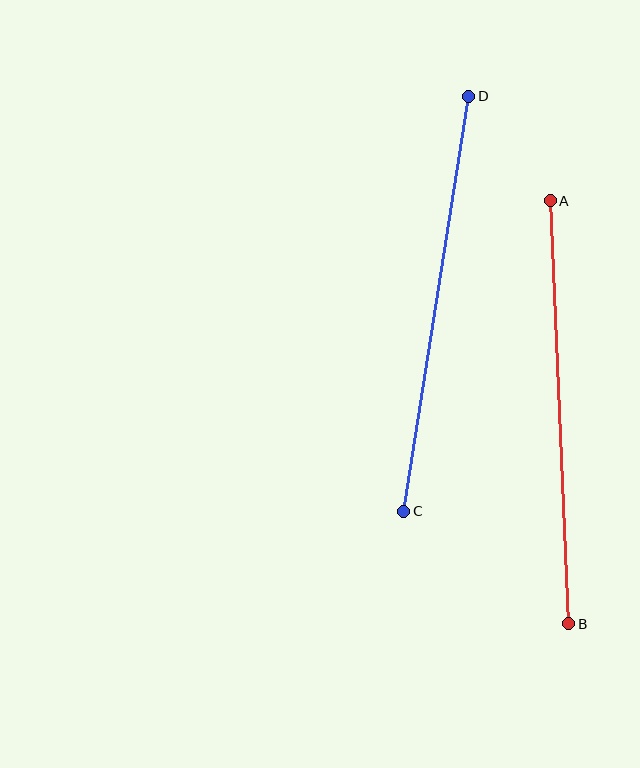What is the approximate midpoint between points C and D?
The midpoint is at approximately (436, 304) pixels.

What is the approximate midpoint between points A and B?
The midpoint is at approximately (560, 412) pixels.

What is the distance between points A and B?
The distance is approximately 424 pixels.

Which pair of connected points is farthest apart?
Points A and B are farthest apart.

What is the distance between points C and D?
The distance is approximately 420 pixels.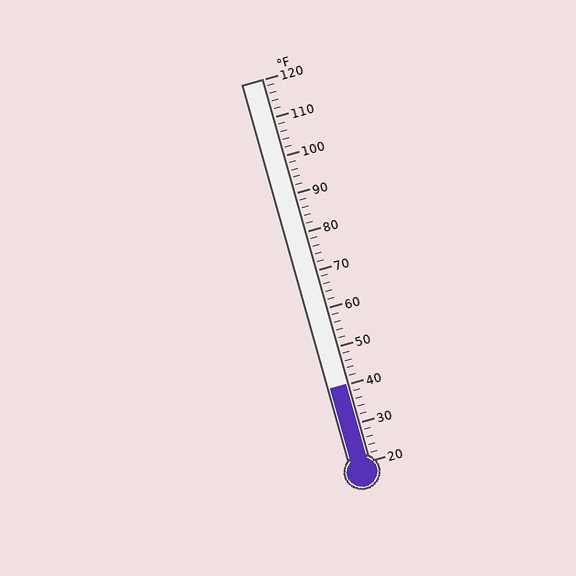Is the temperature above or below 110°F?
The temperature is below 110°F.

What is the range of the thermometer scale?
The thermometer scale ranges from 20°F to 120°F.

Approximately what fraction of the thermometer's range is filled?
The thermometer is filled to approximately 20% of its range.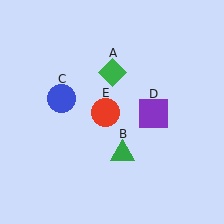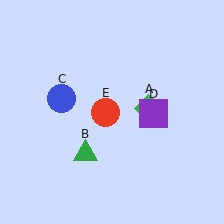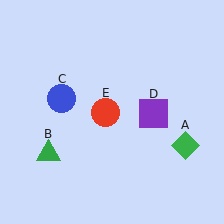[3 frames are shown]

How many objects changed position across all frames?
2 objects changed position: green diamond (object A), green triangle (object B).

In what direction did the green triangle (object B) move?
The green triangle (object B) moved left.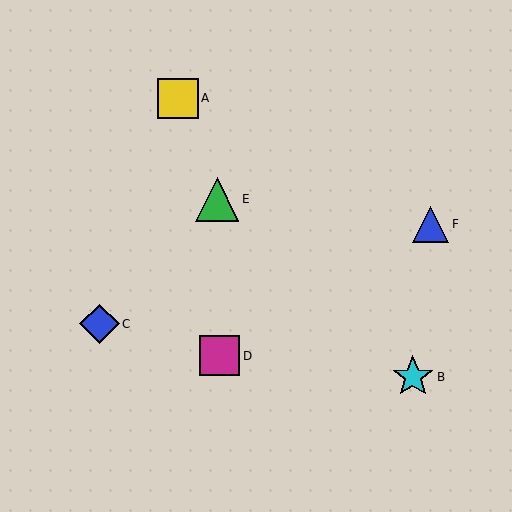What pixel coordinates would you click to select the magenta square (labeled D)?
Click at (220, 356) to select the magenta square D.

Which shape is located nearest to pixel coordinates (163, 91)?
The yellow square (labeled A) at (178, 98) is nearest to that location.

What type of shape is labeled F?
Shape F is a blue triangle.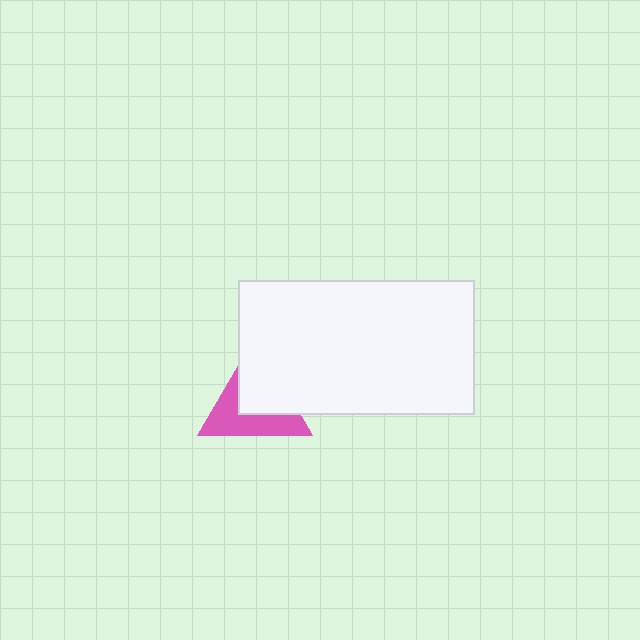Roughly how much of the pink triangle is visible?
About half of it is visible (roughly 48%).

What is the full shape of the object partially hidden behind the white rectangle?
The partially hidden object is a pink triangle.